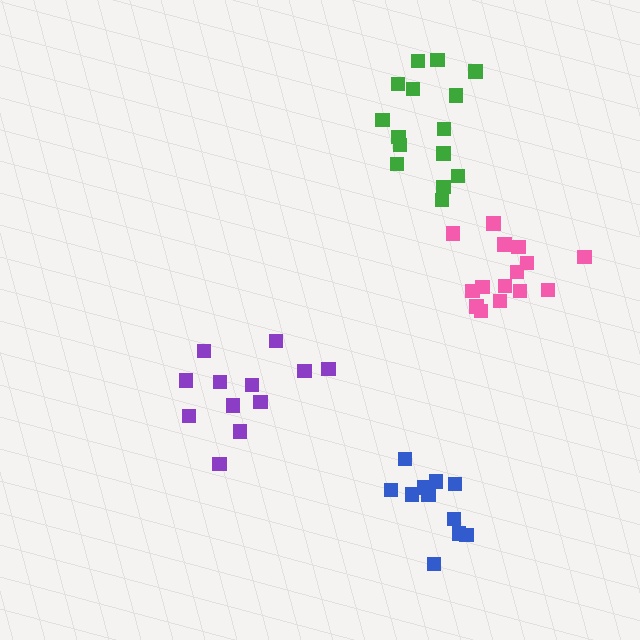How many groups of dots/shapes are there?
There are 4 groups.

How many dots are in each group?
Group 1: 12 dots, Group 2: 15 dots, Group 3: 15 dots, Group 4: 11 dots (53 total).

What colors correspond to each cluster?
The clusters are colored: purple, pink, green, blue.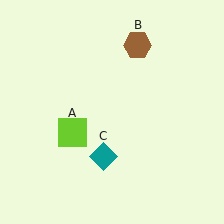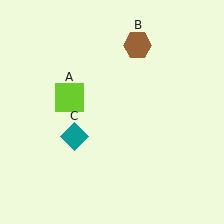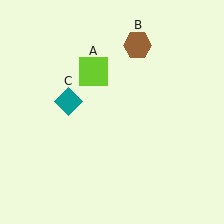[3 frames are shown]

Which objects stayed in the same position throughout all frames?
Brown hexagon (object B) remained stationary.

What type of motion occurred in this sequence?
The lime square (object A), teal diamond (object C) rotated clockwise around the center of the scene.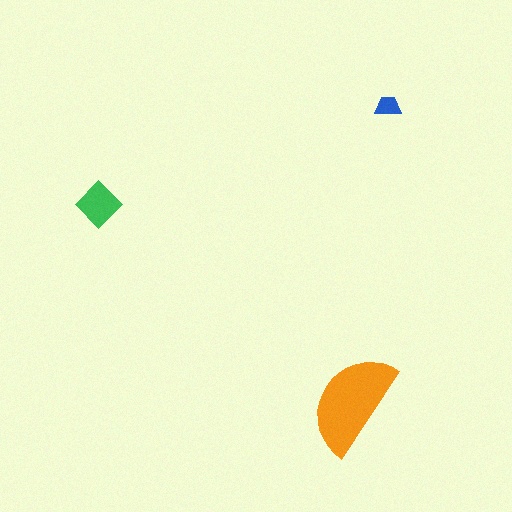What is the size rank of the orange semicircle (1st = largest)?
1st.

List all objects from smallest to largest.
The blue trapezoid, the green diamond, the orange semicircle.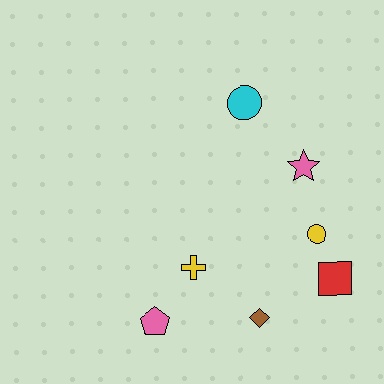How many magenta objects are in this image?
There are no magenta objects.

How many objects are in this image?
There are 7 objects.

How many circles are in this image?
There are 2 circles.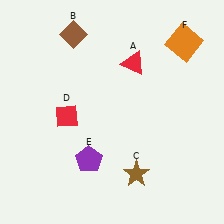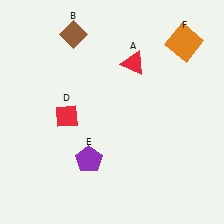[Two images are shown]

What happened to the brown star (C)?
The brown star (C) was removed in Image 2. It was in the bottom-right area of Image 1.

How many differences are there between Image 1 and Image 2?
There is 1 difference between the two images.